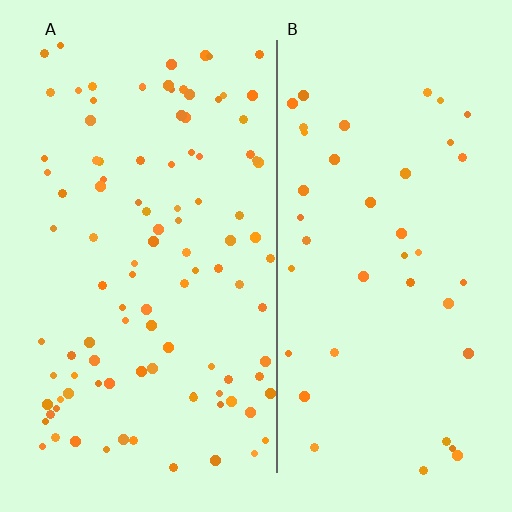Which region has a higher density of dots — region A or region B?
A (the left).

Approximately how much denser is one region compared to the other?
Approximately 2.5× — region A over region B.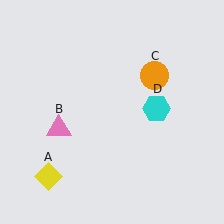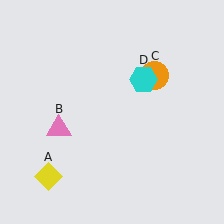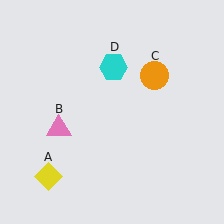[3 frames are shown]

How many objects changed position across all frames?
1 object changed position: cyan hexagon (object D).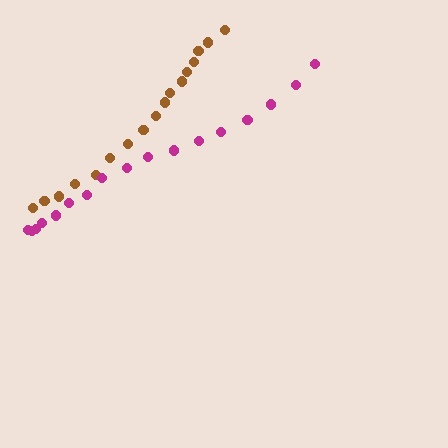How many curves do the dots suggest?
There are 2 distinct paths.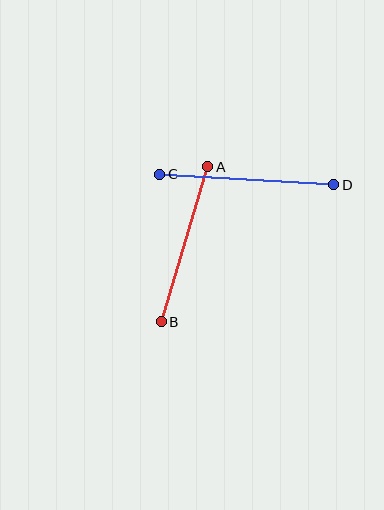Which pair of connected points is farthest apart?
Points C and D are farthest apart.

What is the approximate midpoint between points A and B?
The midpoint is at approximately (184, 244) pixels.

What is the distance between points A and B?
The distance is approximately 162 pixels.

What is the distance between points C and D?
The distance is approximately 174 pixels.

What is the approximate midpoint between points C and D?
The midpoint is at approximately (247, 180) pixels.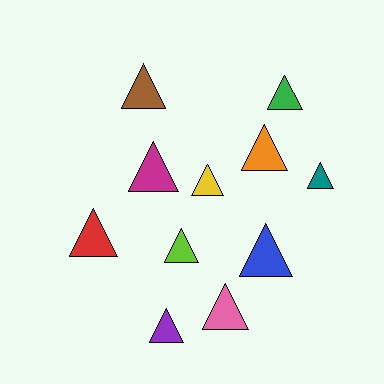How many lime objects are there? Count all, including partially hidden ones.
There is 1 lime object.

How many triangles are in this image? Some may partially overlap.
There are 11 triangles.